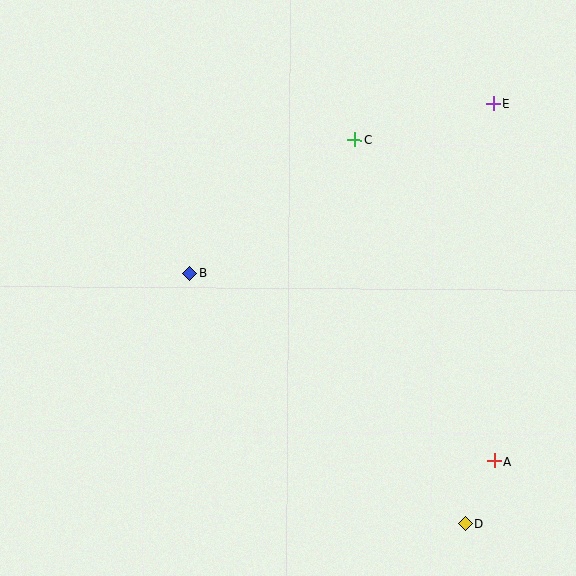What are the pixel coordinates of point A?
Point A is at (494, 461).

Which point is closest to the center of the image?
Point B at (190, 274) is closest to the center.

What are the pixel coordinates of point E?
Point E is at (493, 103).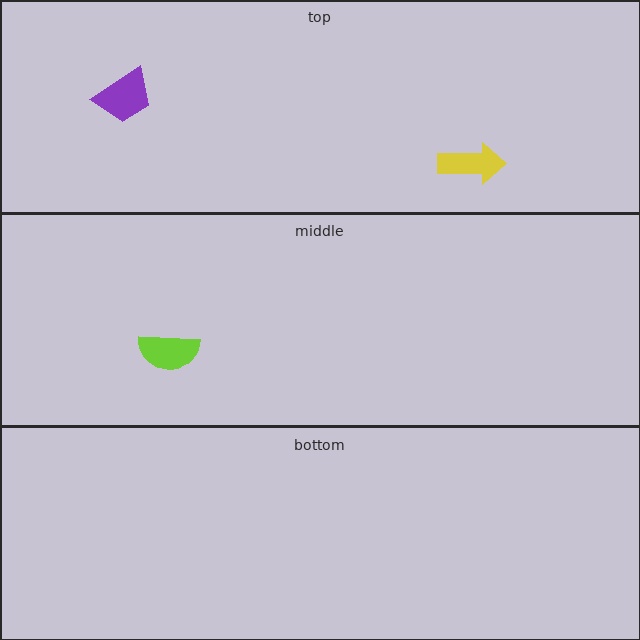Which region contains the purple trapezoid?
The top region.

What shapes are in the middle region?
The lime semicircle.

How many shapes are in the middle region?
1.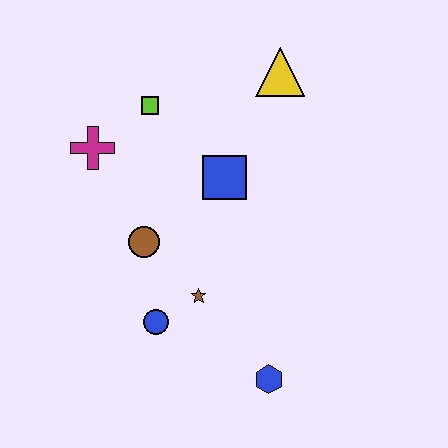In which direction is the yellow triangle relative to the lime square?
The yellow triangle is to the right of the lime square.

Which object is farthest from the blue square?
The blue hexagon is farthest from the blue square.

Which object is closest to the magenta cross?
The lime square is closest to the magenta cross.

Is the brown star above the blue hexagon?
Yes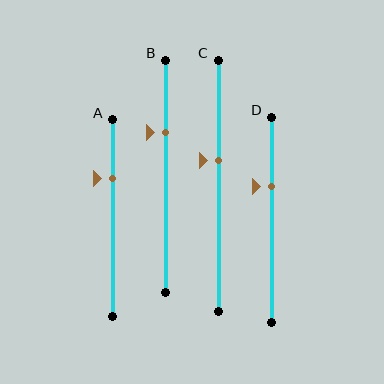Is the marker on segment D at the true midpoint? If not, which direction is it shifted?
No, the marker on segment D is shifted upward by about 16% of the segment length.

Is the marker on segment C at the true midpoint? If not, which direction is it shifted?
No, the marker on segment C is shifted upward by about 10% of the segment length.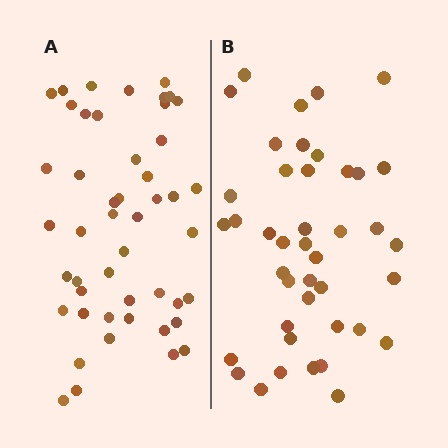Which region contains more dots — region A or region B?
Region A (the left region) has more dots.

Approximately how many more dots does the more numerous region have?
Region A has about 6 more dots than region B.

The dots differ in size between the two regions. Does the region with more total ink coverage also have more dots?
No. Region B has more total ink coverage because its dots are larger, but region A actually contains more individual dots. Total area can be misleading — the number of items is what matters here.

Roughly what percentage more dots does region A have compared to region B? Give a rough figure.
About 15% more.